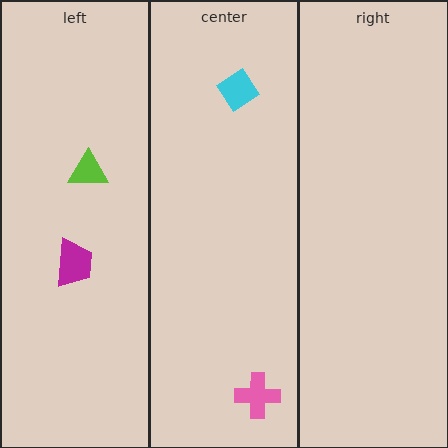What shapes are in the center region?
The cyan diamond, the pink cross.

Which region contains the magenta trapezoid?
The left region.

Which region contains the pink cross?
The center region.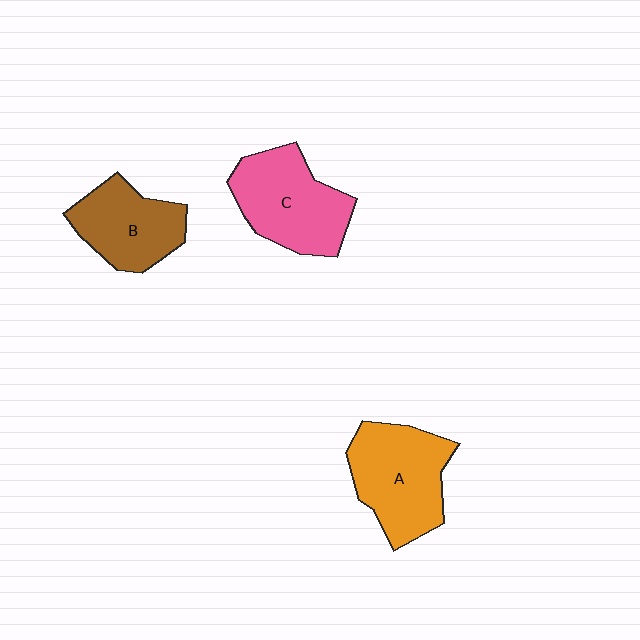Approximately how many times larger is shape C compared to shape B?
Approximately 1.2 times.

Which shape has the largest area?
Shape A (orange).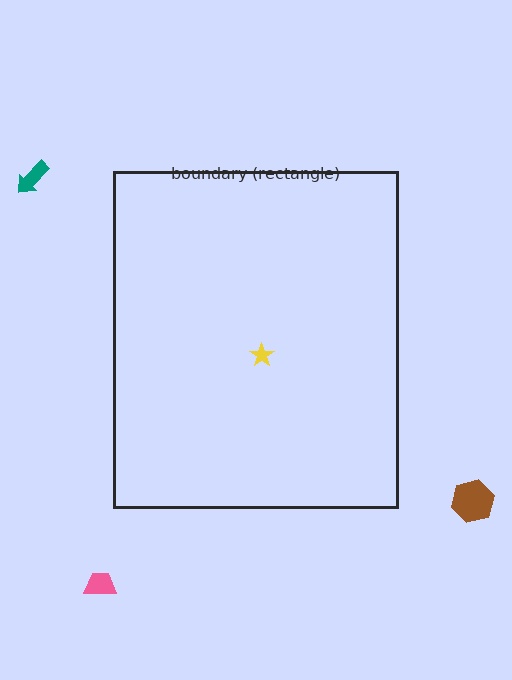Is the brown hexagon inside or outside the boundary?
Outside.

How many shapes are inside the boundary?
1 inside, 3 outside.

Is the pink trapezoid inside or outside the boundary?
Outside.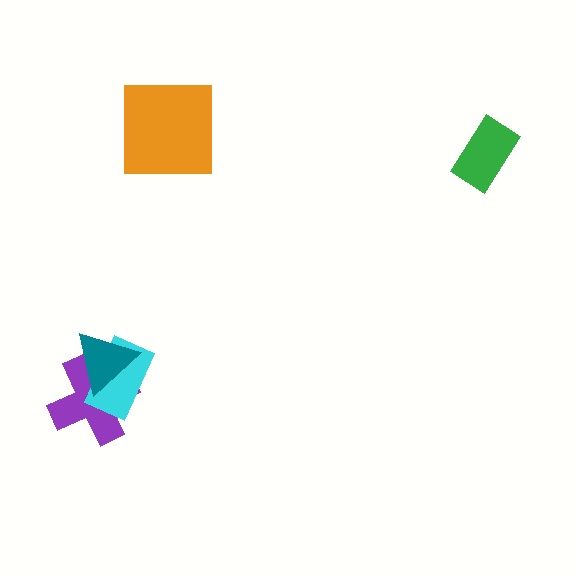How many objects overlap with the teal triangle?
2 objects overlap with the teal triangle.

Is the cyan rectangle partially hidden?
Yes, it is partially covered by another shape.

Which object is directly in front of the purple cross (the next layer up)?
The cyan rectangle is directly in front of the purple cross.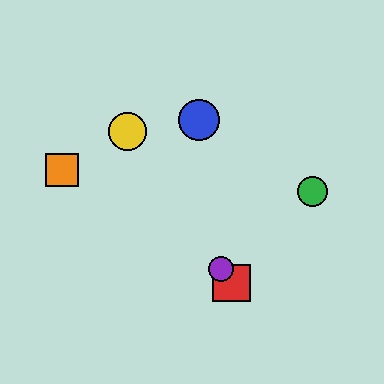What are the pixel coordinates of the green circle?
The green circle is at (312, 191).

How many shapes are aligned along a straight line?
3 shapes (the red square, the yellow circle, the purple circle) are aligned along a straight line.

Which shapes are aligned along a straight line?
The red square, the yellow circle, the purple circle are aligned along a straight line.